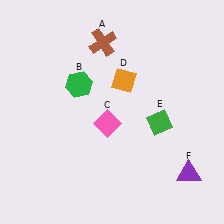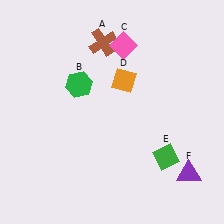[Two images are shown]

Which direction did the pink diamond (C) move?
The pink diamond (C) moved up.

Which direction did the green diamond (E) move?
The green diamond (E) moved down.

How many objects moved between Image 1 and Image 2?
2 objects moved between the two images.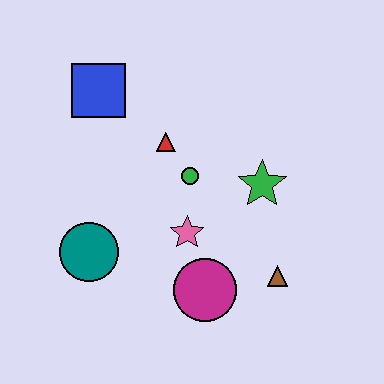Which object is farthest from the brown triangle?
The blue square is farthest from the brown triangle.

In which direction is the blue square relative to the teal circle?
The blue square is above the teal circle.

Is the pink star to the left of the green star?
Yes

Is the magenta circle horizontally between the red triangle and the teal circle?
No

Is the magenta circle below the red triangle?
Yes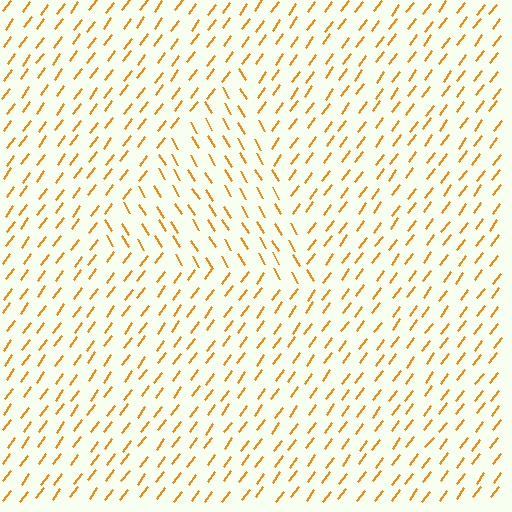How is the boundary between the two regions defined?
The boundary is defined purely by a change in line orientation (approximately 68 degrees difference). All lines are the same color and thickness.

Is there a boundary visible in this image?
Yes, there is a texture boundary formed by a change in line orientation.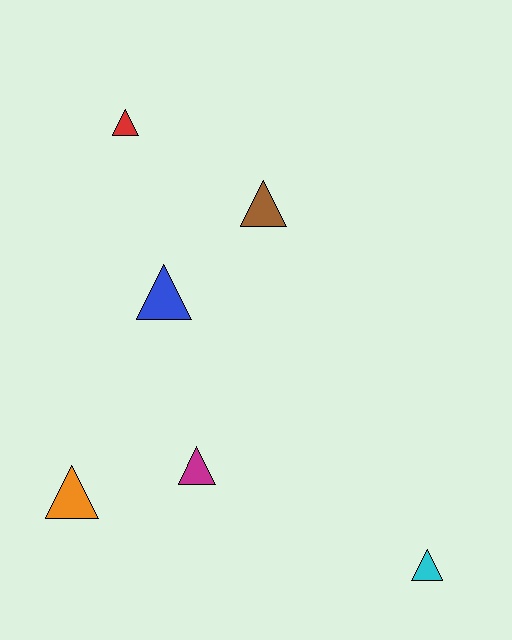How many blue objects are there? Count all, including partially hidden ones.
There is 1 blue object.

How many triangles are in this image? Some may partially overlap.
There are 6 triangles.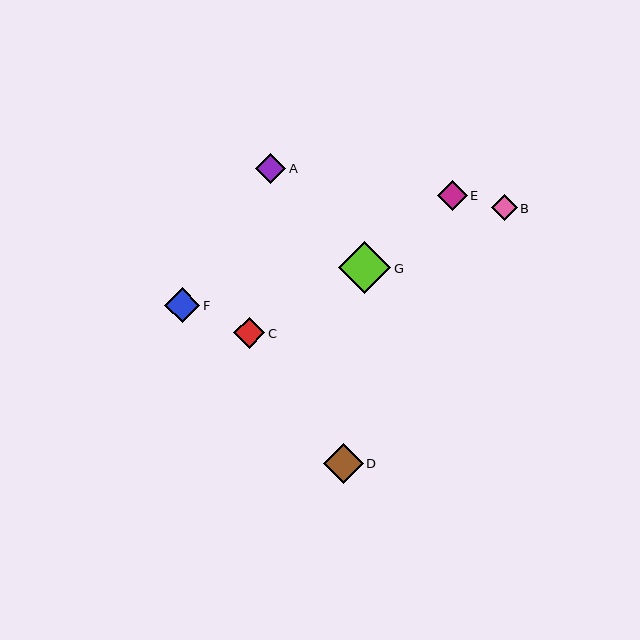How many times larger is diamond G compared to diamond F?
Diamond G is approximately 1.5 times the size of diamond F.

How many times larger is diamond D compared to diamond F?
Diamond D is approximately 1.1 times the size of diamond F.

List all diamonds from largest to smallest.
From largest to smallest: G, D, F, C, A, E, B.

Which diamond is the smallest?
Diamond B is the smallest with a size of approximately 26 pixels.